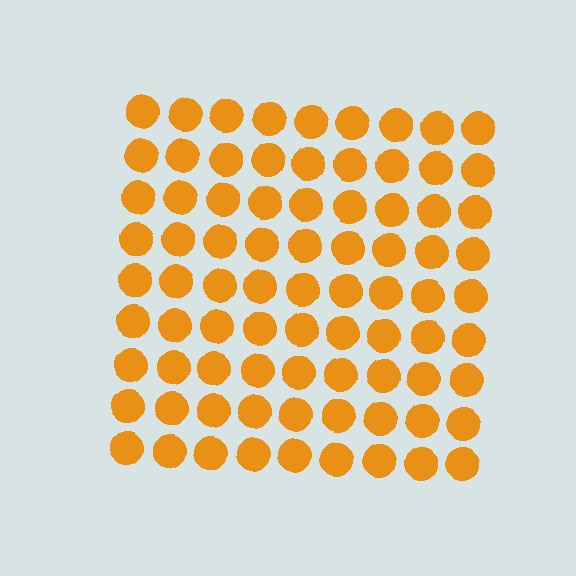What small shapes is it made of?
It is made of small circles.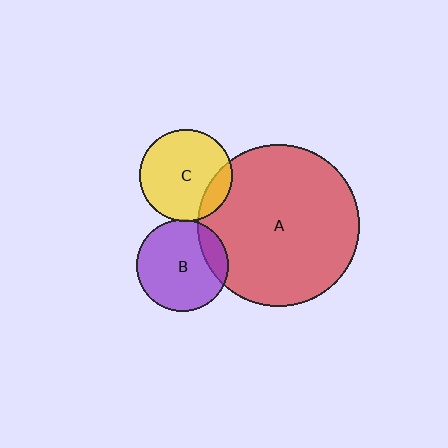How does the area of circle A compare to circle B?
Approximately 3.1 times.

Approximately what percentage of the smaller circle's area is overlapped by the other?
Approximately 15%.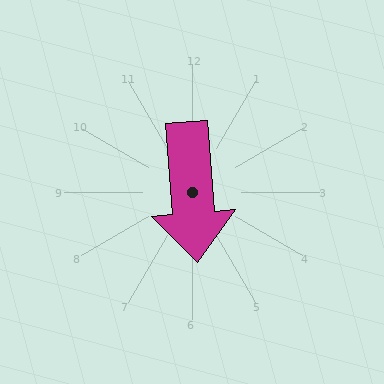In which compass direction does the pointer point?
South.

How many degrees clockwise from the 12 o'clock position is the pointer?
Approximately 175 degrees.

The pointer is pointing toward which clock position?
Roughly 6 o'clock.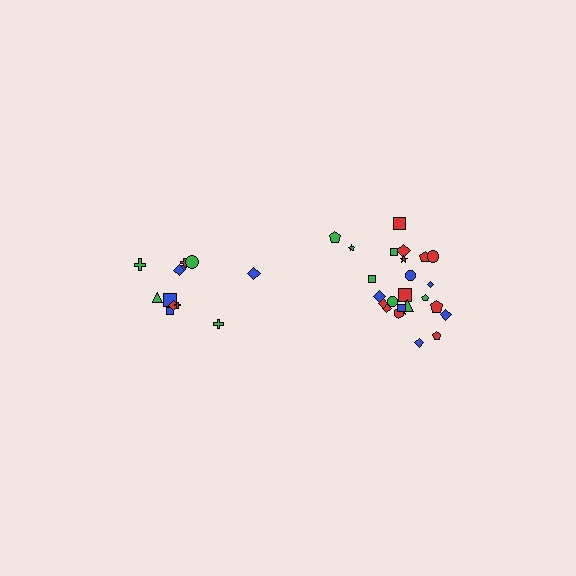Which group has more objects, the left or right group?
The right group.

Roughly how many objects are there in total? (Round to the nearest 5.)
Roughly 35 objects in total.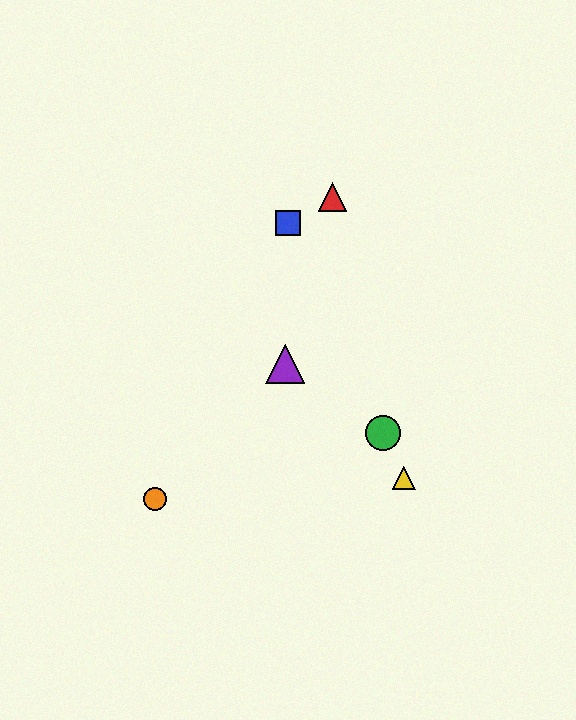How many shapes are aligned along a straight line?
3 shapes (the blue square, the green circle, the yellow triangle) are aligned along a straight line.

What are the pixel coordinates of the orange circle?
The orange circle is at (155, 499).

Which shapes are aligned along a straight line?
The blue square, the green circle, the yellow triangle are aligned along a straight line.